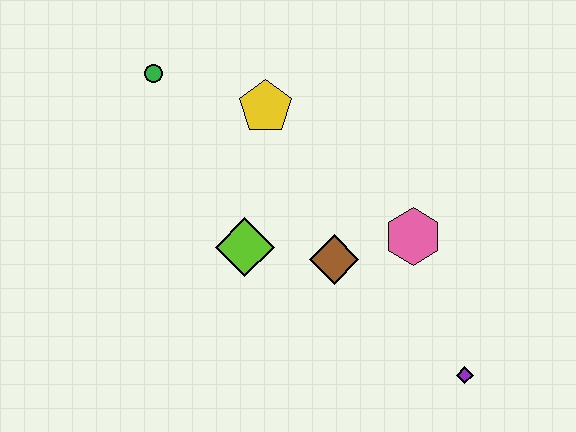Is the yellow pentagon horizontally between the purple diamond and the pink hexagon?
No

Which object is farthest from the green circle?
The purple diamond is farthest from the green circle.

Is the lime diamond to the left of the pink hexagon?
Yes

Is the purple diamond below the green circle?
Yes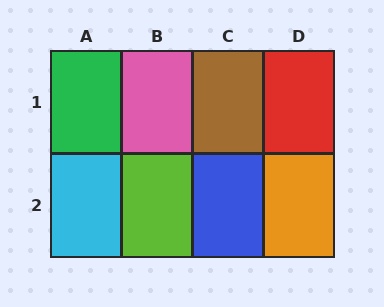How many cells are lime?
1 cell is lime.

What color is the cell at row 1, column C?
Brown.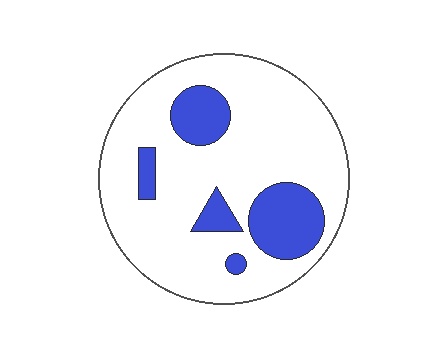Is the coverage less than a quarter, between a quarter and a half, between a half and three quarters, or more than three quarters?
Less than a quarter.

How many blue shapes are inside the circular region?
5.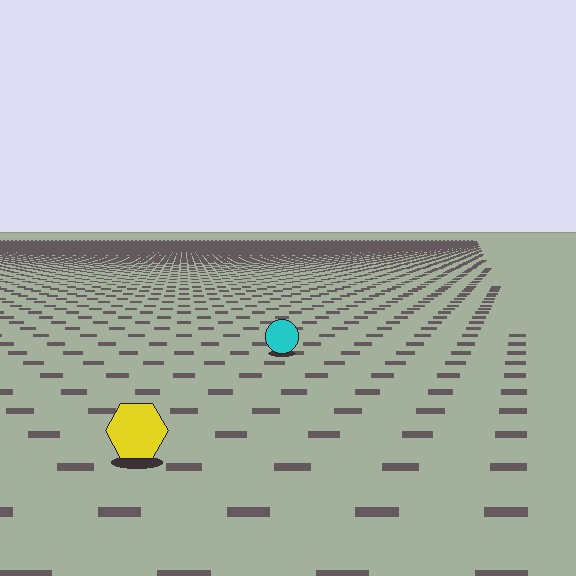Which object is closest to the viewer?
The yellow hexagon is closest. The texture marks near it are larger and more spread out.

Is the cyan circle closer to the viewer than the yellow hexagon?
No. The yellow hexagon is closer — you can tell from the texture gradient: the ground texture is coarser near it.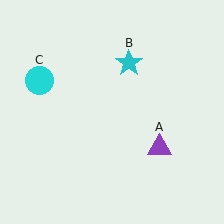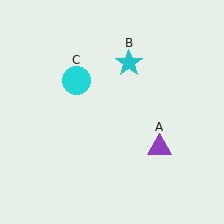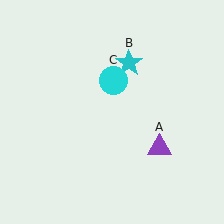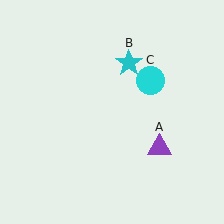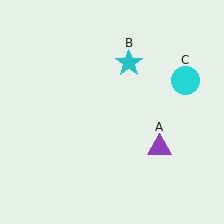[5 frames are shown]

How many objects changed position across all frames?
1 object changed position: cyan circle (object C).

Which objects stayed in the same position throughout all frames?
Purple triangle (object A) and cyan star (object B) remained stationary.